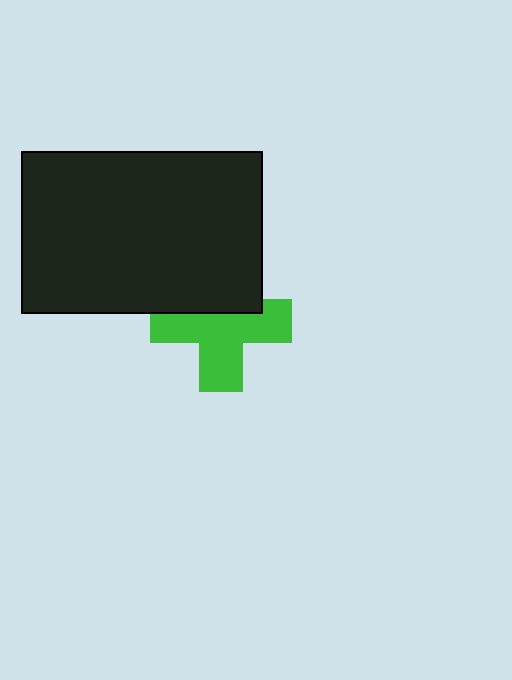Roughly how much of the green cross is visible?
About half of it is visible (roughly 64%).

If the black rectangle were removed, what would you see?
You would see the complete green cross.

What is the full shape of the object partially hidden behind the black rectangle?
The partially hidden object is a green cross.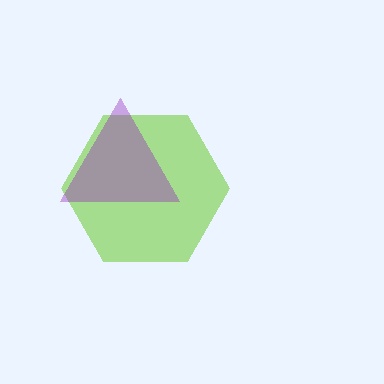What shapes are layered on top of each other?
The layered shapes are: a lime hexagon, a purple triangle.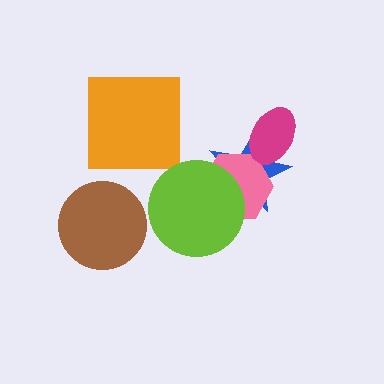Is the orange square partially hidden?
No, no other shape covers it.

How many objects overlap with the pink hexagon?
2 objects overlap with the pink hexagon.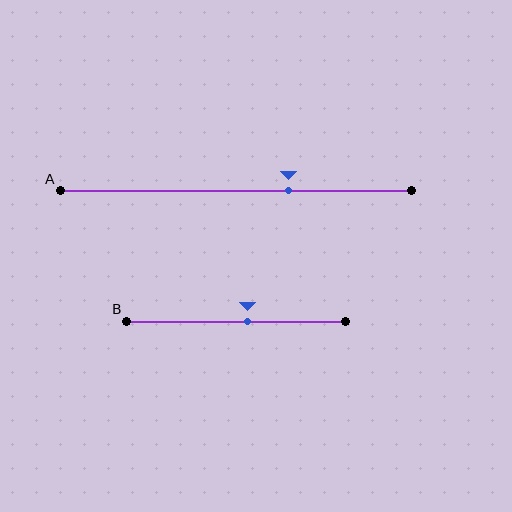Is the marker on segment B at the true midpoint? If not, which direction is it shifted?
No, the marker on segment B is shifted to the right by about 5% of the segment length.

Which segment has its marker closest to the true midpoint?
Segment B has its marker closest to the true midpoint.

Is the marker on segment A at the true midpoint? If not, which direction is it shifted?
No, the marker on segment A is shifted to the right by about 15% of the segment length.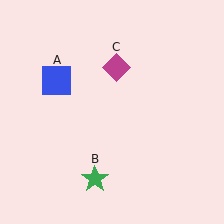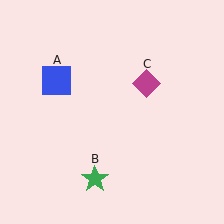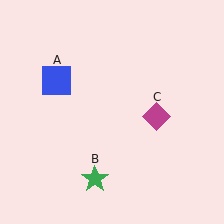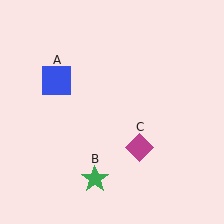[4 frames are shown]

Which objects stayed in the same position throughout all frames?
Blue square (object A) and green star (object B) remained stationary.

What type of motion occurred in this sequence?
The magenta diamond (object C) rotated clockwise around the center of the scene.